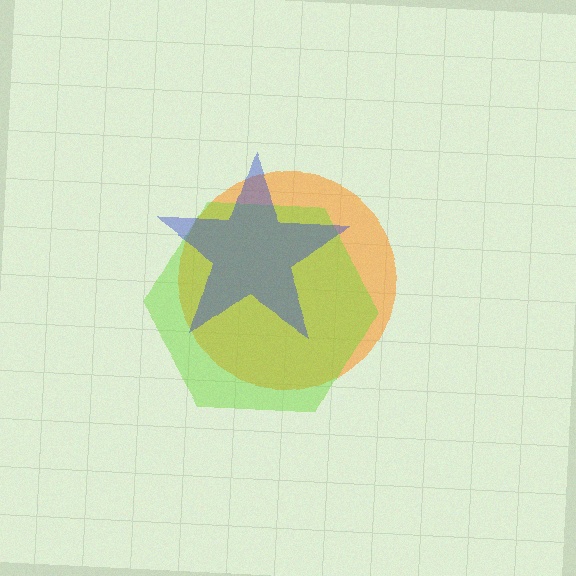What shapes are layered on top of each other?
The layered shapes are: an orange circle, a lime hexagon, a blue star.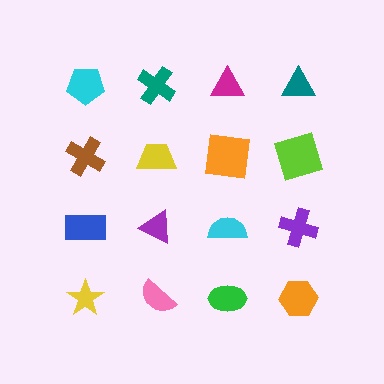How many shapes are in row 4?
4 shapes.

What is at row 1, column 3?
A magenta triangle.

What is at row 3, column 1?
A blue rectangle.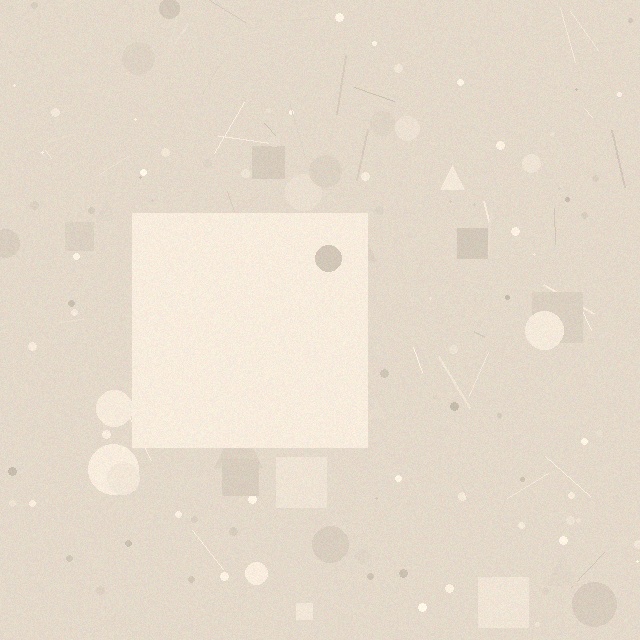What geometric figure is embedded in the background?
A square is embedded in the background.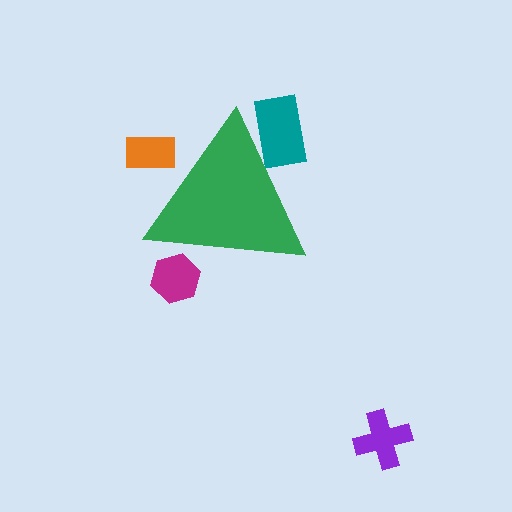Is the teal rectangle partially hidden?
Yes, the teal rectangle is partially hidden behind the green triangle.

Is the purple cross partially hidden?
No, the purple cross is fully visible.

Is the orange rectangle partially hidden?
Yes, the orange rectangle is partially hidden behind the green triangle.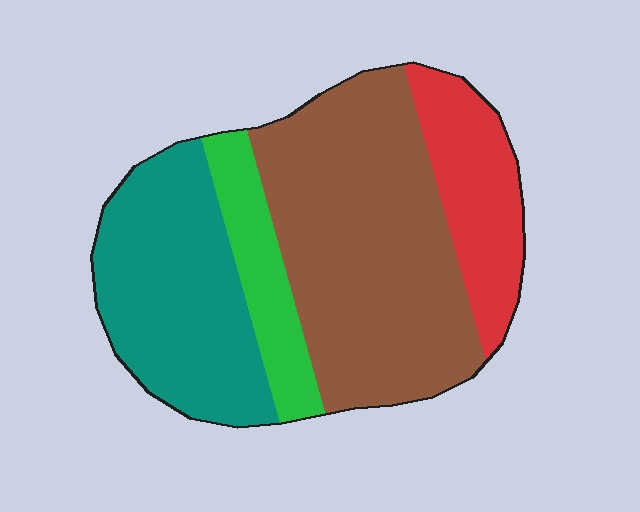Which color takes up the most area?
Brown, at roughly 45%.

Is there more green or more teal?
Teal.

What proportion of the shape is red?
Red takes up about one sixth (1/6) of the shape.